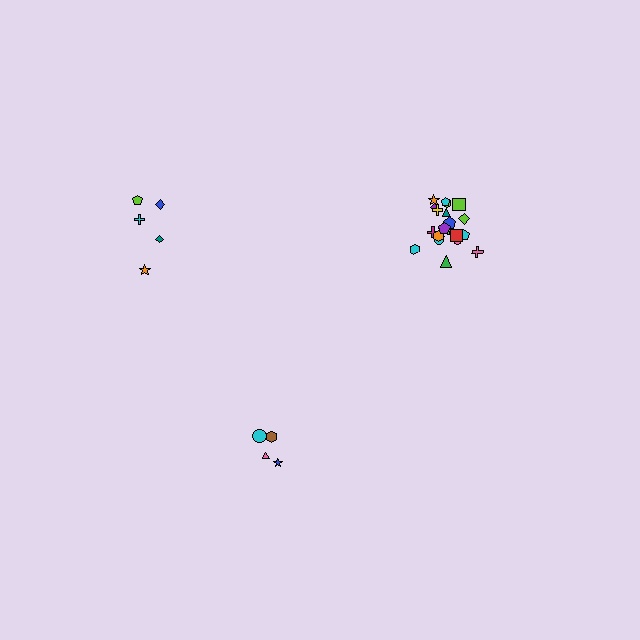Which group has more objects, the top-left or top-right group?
The top-right group.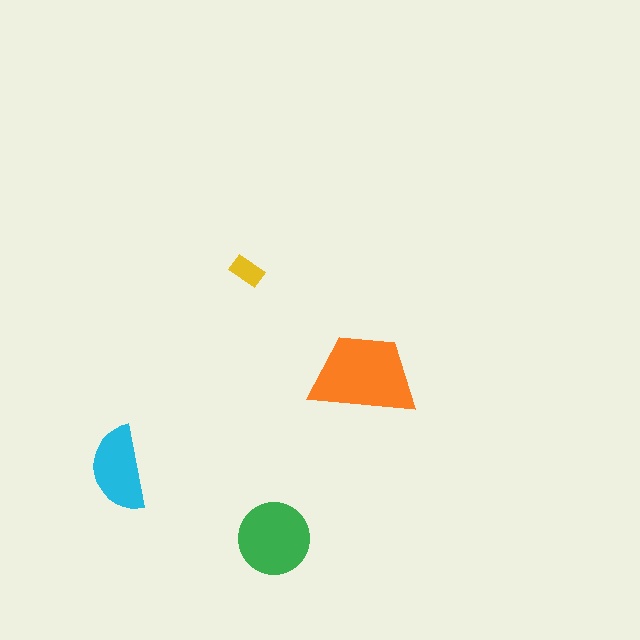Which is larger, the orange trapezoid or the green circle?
The orange trapezoid.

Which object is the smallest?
The yellow rectangle.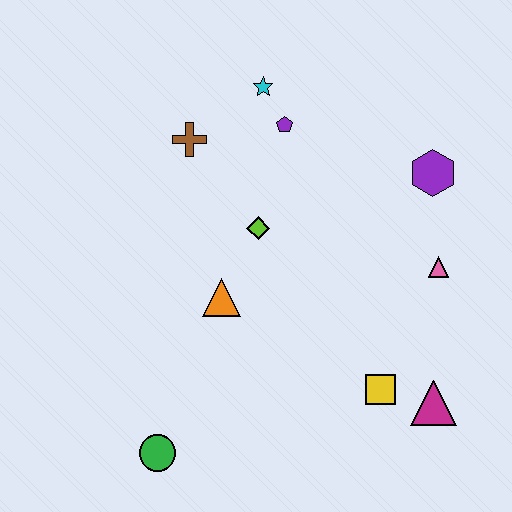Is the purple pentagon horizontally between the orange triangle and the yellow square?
Yes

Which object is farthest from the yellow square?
The cyan star is farthest from the yellow square.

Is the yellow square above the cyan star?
No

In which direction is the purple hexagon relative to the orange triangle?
The purple hexagon is to the right of the orange triangle.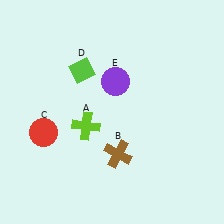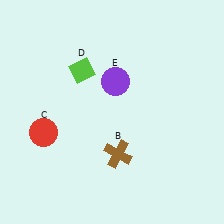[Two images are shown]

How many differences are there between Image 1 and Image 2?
There is 1 difference between the two images.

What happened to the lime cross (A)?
The lime cross (A) was removed in Image 2. It was in the bottom-left area of Image 1.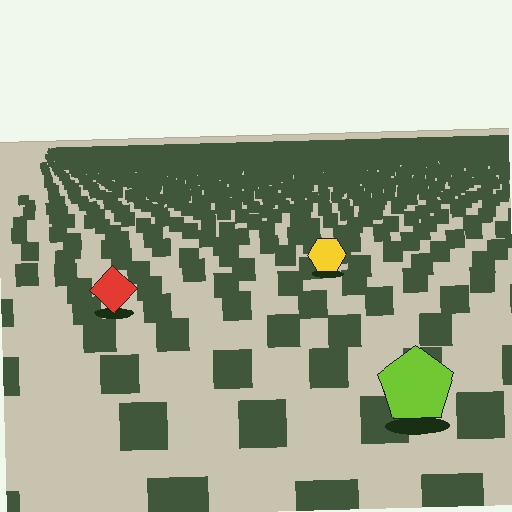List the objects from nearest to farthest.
From nearest to farthest: the lime pentagon, the red diamond, the yellow hexagon.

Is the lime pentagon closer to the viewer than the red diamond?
Yes. The lime pentagon is closer — you can tell from the texture gradient: the ground texture is coarser near it.